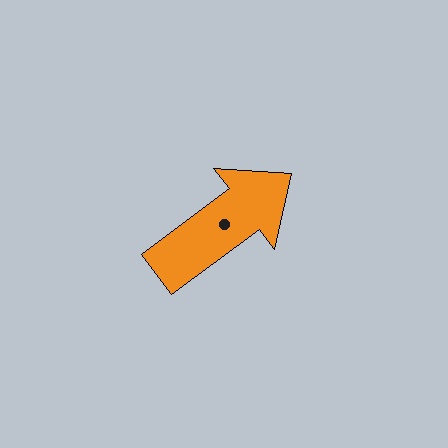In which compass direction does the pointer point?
Northeast.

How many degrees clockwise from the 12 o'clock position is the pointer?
Approximately 53 degrees.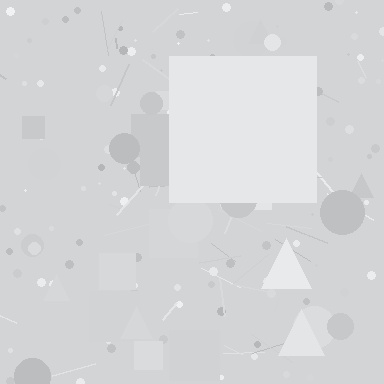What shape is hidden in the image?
A square is hidden in the image.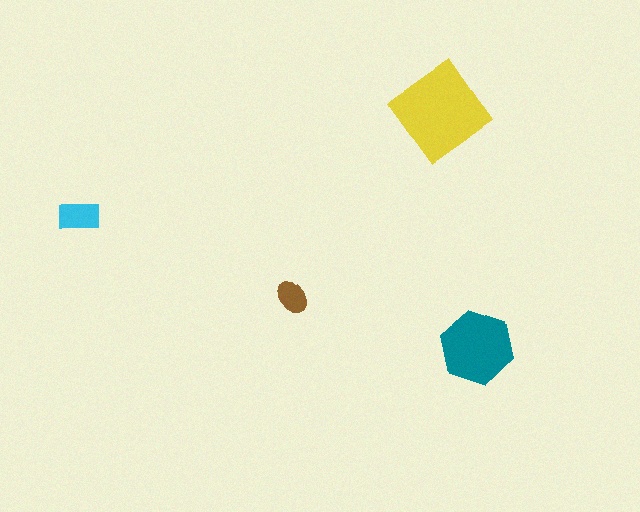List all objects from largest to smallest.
The yellow diamond, the teal hexagon, the cyan rectangle, the brown ellipse.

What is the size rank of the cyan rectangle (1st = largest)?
3rd.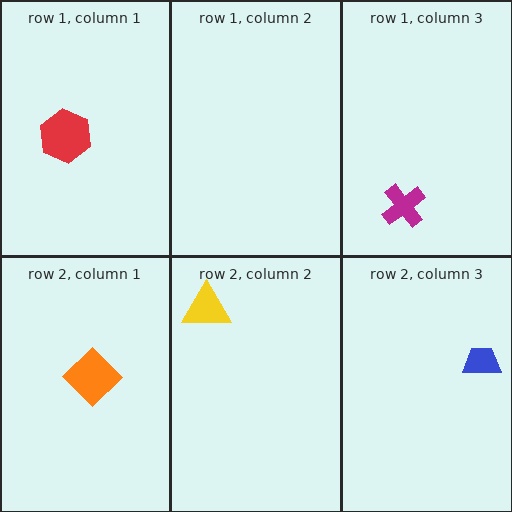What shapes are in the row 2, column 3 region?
The blue trapezoid.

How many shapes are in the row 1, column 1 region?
1.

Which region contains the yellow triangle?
The row 2, column 2 region.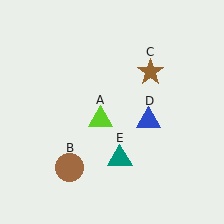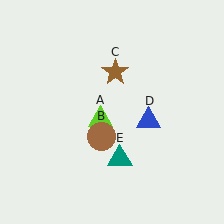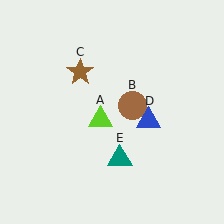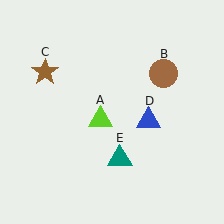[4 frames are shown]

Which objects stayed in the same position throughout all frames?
Lime triangle (object A) and blue triangle (object D) and teal triangle (object E) remained stationary.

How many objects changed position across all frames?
2 objects changed position: brown circle (object B), brown star (object C).